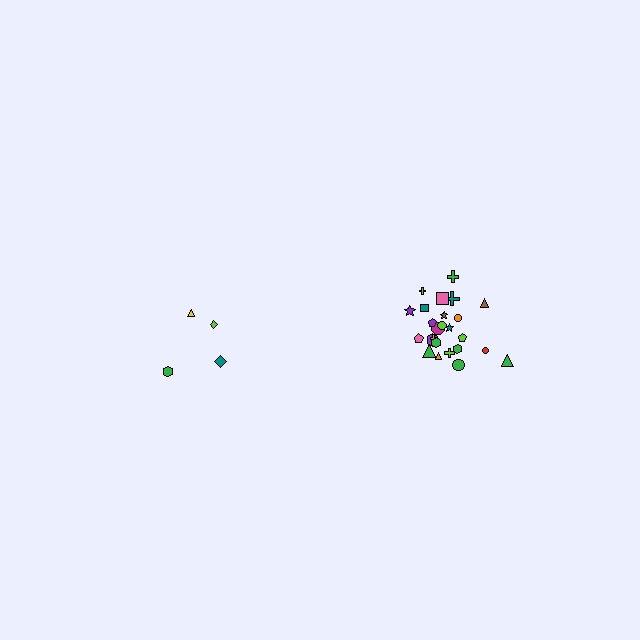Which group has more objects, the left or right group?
The right group.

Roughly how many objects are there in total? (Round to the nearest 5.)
Roughly 30 objects in total.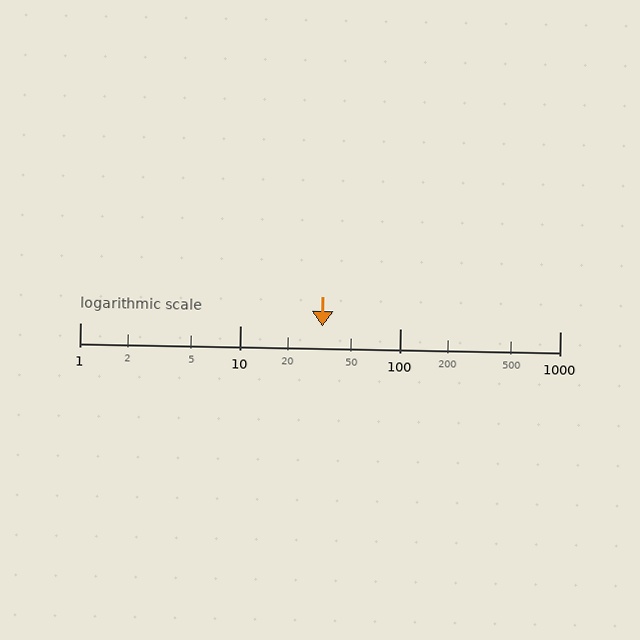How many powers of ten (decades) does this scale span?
The scale spans 3 decades, from 1 to 1000.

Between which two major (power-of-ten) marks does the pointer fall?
The pointer is between 10 and 100.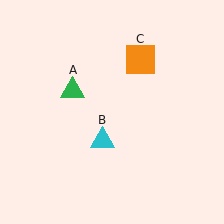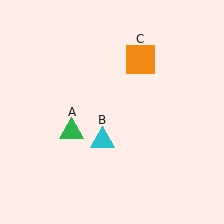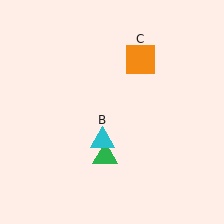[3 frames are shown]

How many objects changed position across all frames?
1 object changed position: green triangle (object A).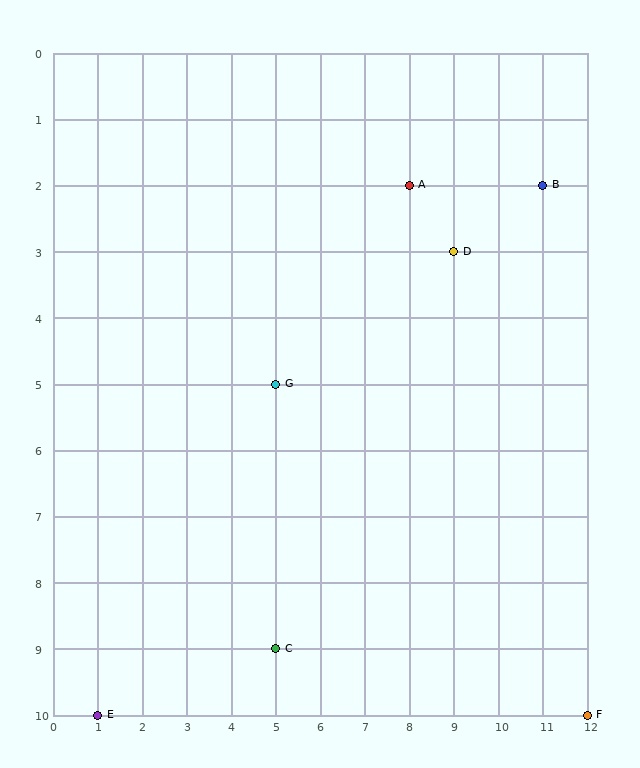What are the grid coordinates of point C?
Point C is at grid coordinates (5, 9).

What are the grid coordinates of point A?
Point A is at grid coordinates (8, 2).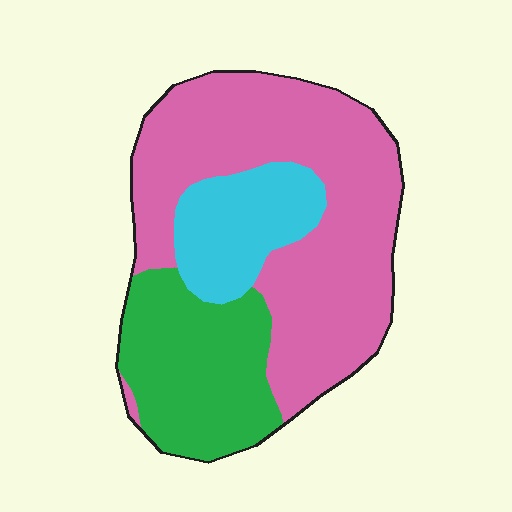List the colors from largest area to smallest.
From largest to smallest: pink, green, cyan.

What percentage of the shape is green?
Green takes up between a sixth and a third of the shape.